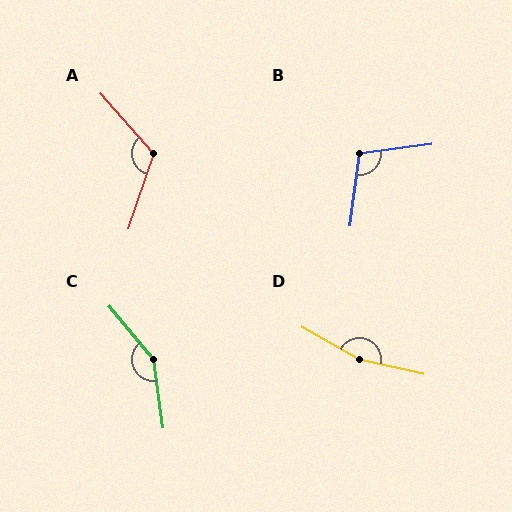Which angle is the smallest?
B, at approximately 105 degrees.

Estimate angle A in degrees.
Approximately 120 degrees.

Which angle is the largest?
D, at approximately 163 degrees.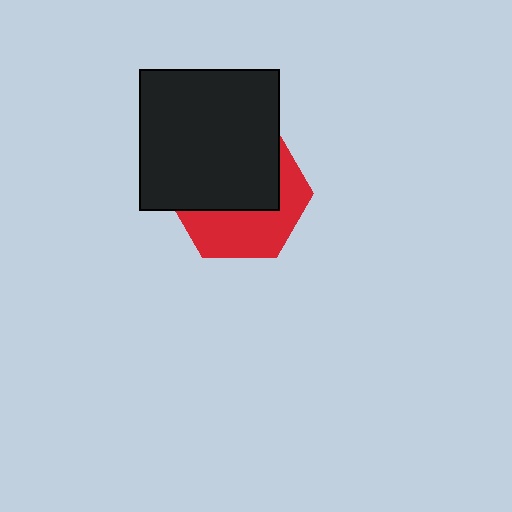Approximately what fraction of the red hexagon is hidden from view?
Roughly 57% of the red hexagon is hidden behind the black square.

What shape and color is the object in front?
The object in front is a black square.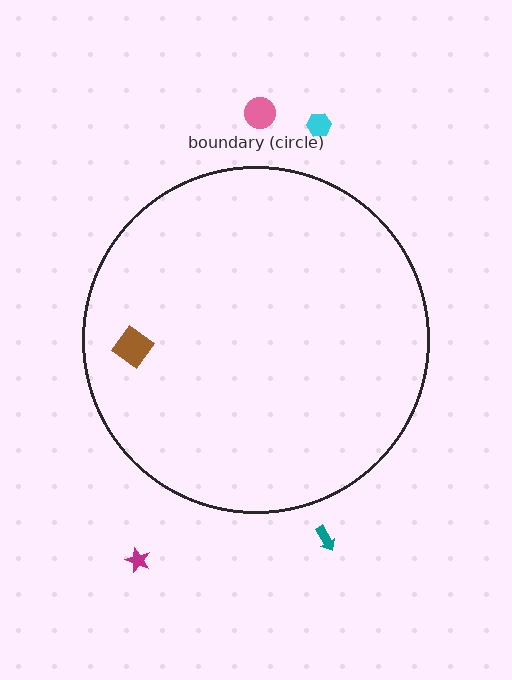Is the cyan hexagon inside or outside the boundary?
Outside.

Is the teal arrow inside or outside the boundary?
Outside.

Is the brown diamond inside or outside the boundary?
Inside.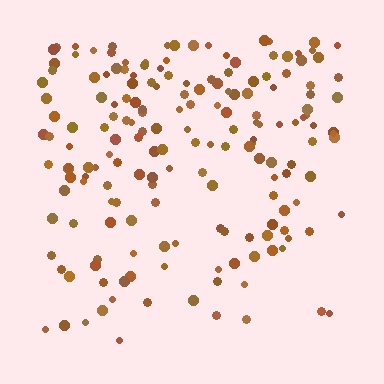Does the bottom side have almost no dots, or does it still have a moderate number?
Still a moderate number, just noticeably fewer than the top.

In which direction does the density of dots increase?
From bottom to top, with the top side densest.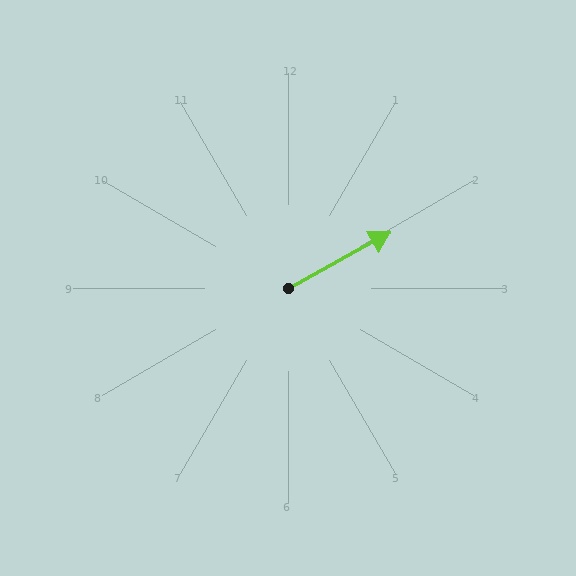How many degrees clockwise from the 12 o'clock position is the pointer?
Approximately 61 degrees.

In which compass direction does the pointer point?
Northeast.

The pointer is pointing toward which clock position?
Roughly 2 o'clock.